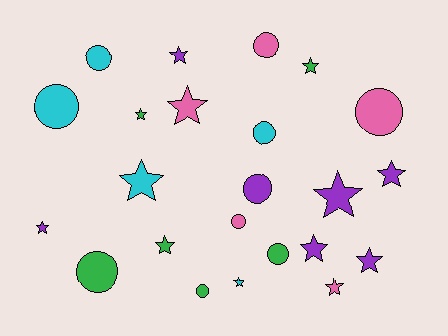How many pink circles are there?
There are 3 pink circles.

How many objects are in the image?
There are 23 objects.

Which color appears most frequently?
Purple, with 7 objects.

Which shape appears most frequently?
Star, with 13 objects.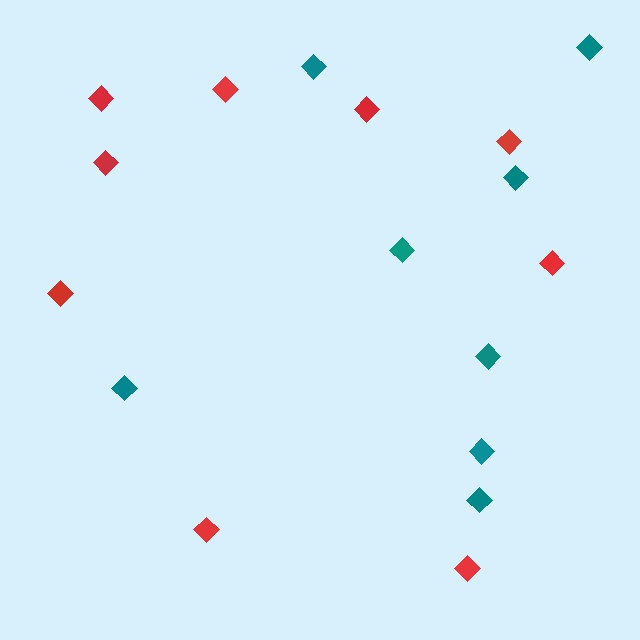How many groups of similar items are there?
There are 2 groups: one group of red diamonds (9) and one group of teal diamonds (8).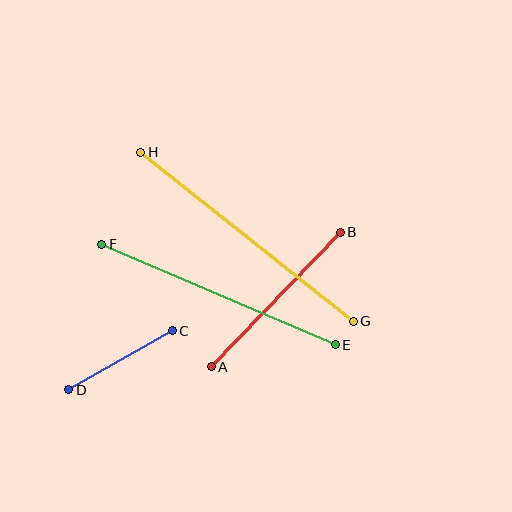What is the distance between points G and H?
The distance is approximately 271 pixels.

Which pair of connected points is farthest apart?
Points G and H are farthest apart.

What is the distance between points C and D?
The distance is approximately 119 pixels.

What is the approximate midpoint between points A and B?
The midpoint is at approximately (276, 299) pixels.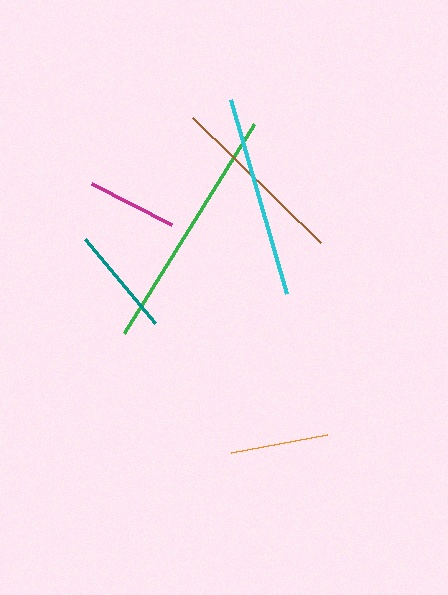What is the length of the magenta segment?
The magenta segment is approximately 90 pixels long.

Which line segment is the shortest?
The magenta line is the shortest at approximately 90 pixels.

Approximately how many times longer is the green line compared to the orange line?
The green line is approximately 2.5 times the length of the orange line.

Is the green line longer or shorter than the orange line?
The green line is longer than the orange line.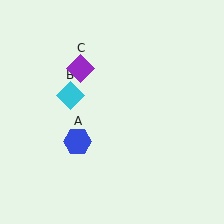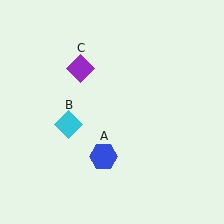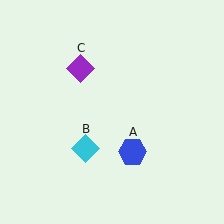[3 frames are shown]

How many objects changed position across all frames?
2 objects changed position: blue hexagon (object A), cyan diamond (object B).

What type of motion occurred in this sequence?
The blue hexagon (object A), cyan diamond (object B) rotated counterclockwise around the center of the scene.